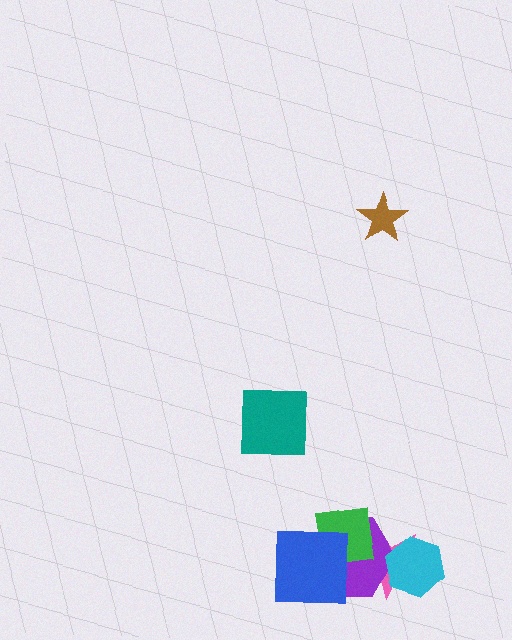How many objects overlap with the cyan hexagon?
2 objects overlap with the cyan hexagon.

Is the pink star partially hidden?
Yes, it is partially covered by another shape.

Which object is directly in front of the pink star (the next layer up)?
The purple hexagon is directly in front of the pink star.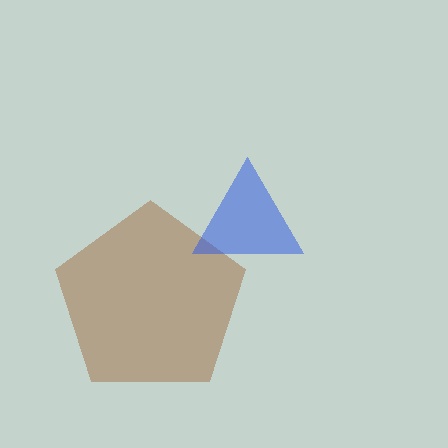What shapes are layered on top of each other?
The layered shapes are: a brown pentagon, a blue triangle.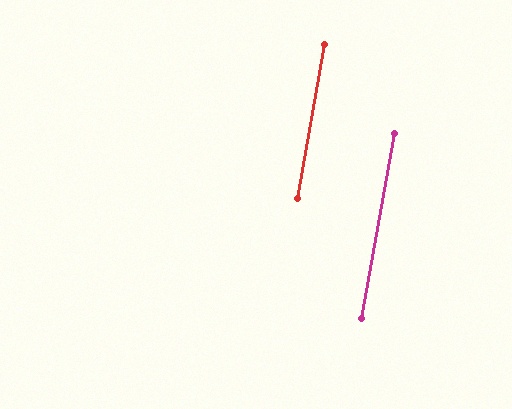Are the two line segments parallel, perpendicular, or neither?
Parallel — their directions differ by only 0.2°.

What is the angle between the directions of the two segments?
Approximately 0 degrees.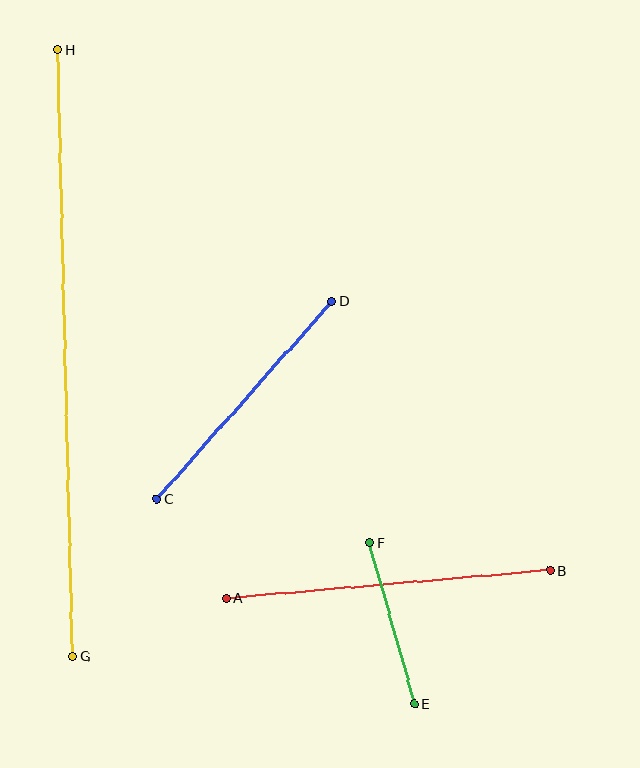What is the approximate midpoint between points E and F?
The midpoint is at approximately (392, 623) pixels.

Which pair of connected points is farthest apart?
Points G and H are farthest apart.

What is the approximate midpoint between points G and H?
The midpoint is at approximately (65, 353) pixels.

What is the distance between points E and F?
The distance is approximately 167 pixels.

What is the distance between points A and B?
The distance is approximately 326 pixels.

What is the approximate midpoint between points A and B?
The midpoint is at approximately (388, 584) pixels.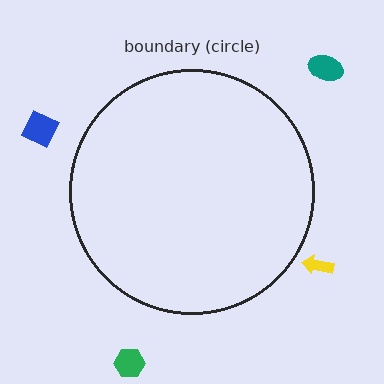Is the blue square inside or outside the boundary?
Outside.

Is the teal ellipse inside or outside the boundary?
Outside.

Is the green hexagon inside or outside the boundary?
Outside.